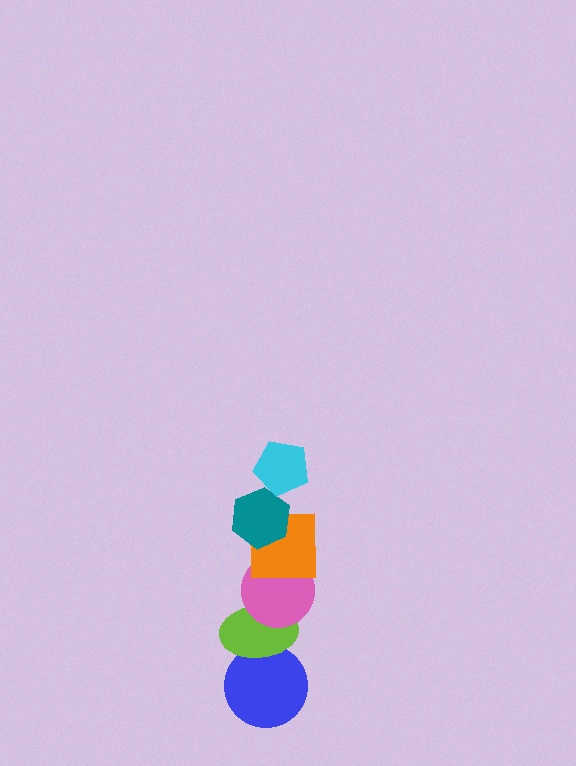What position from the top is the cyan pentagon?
The cyan pentagon is 1st from the top.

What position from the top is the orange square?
The orange square is 3rd from the top.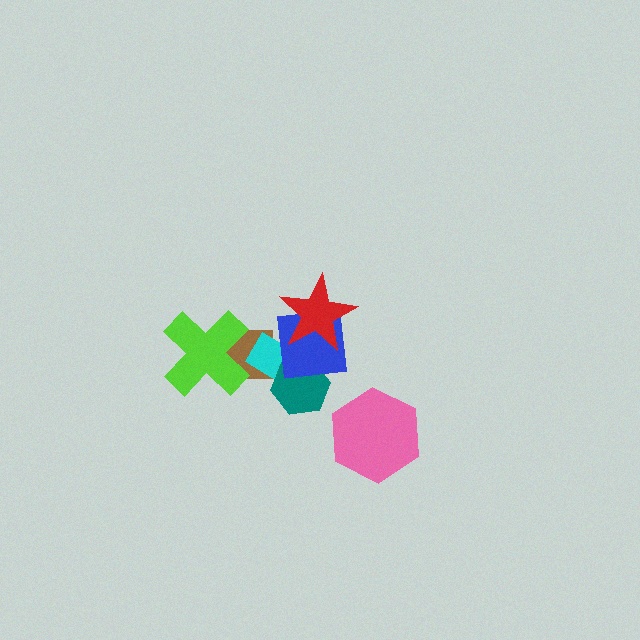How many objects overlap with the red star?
2 objects overlap with the red star.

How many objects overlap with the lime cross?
1 object overlaps with the lime cross.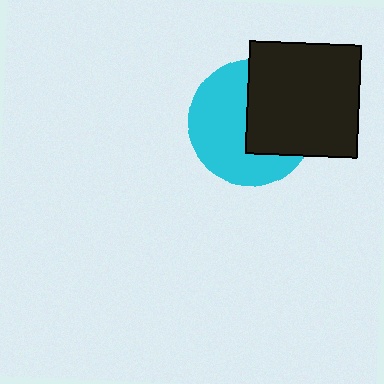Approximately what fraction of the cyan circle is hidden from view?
Roughly 44% of the cyan circle is hidden behind the black square.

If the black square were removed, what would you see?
You would see the complete cyan circle.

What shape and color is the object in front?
The object in front is a black square.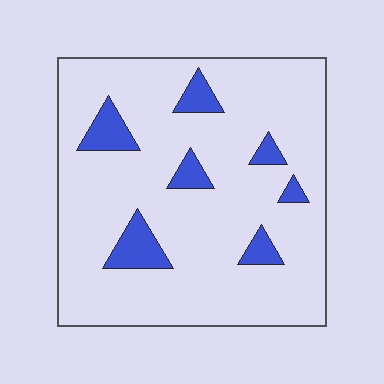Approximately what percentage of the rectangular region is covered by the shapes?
Approximately 10%.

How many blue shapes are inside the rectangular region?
7.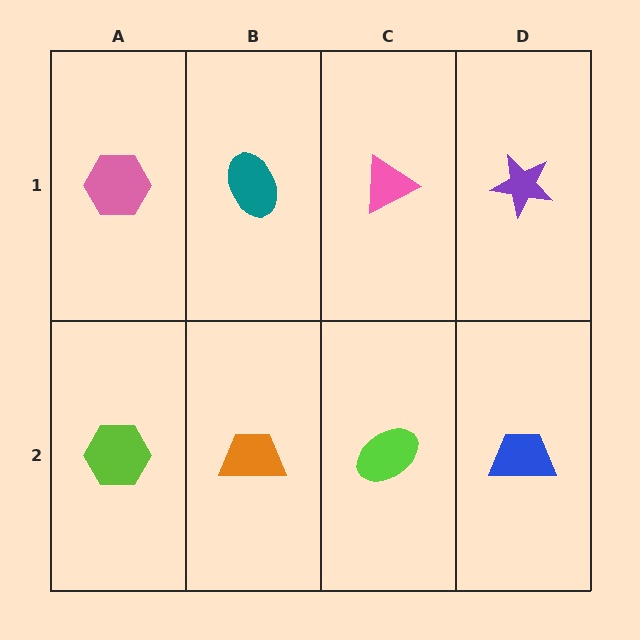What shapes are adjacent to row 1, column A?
A lime hexagon (row 2, column A), a teal ellipse (row 1, column B).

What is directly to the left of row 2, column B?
A lime hexagon.